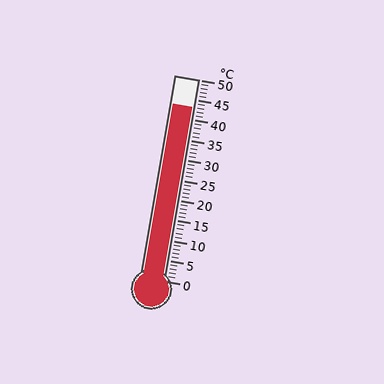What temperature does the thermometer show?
The thermometer shows approximately 43°C.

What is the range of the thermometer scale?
The thermometer scale ranges from 0°C to 50°C.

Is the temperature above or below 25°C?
The temperature is above 25°C.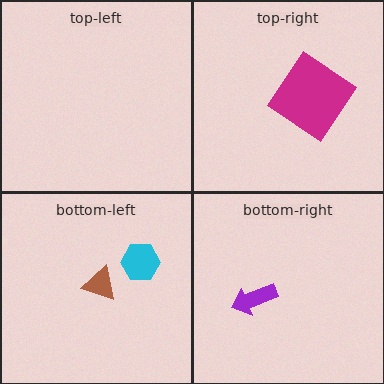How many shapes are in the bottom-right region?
1.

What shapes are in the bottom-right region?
The purple arrow.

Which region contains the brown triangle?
The bottom-left region.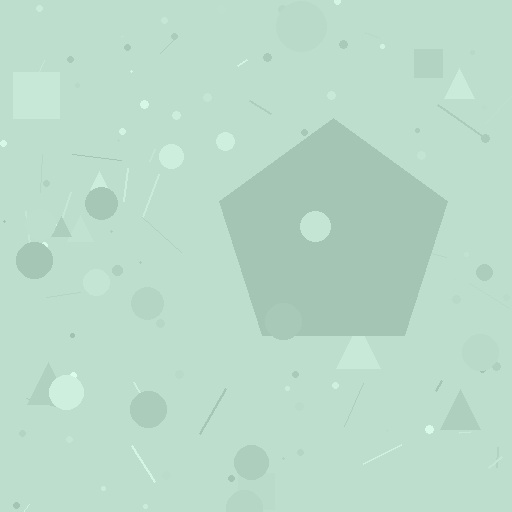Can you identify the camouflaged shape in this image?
The camouflaged shape is a pentagon.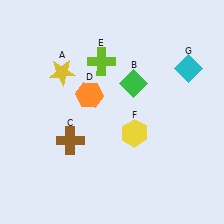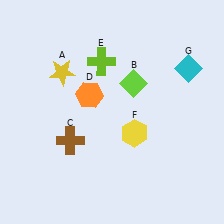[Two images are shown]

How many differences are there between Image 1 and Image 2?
There is 1 difference between the two images.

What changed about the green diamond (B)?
In Image 1, B is green. In Image 2, it changed to lime.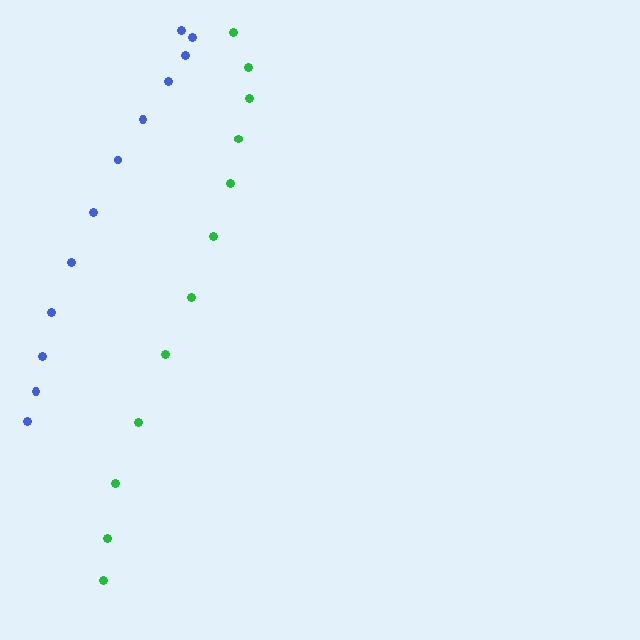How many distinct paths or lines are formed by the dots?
There are 2 distinct paths.